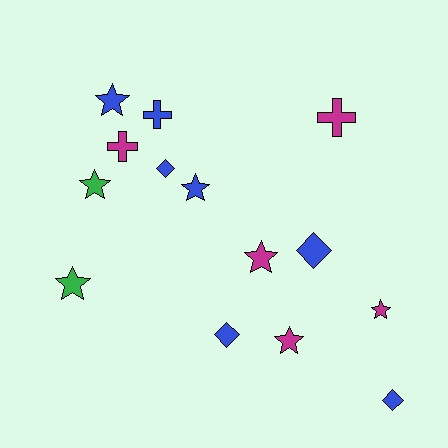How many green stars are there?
There are 2 green stars.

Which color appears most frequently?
Blue, with 7 objects.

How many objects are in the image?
There are 14 objects.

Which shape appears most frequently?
Star, with 7 objects.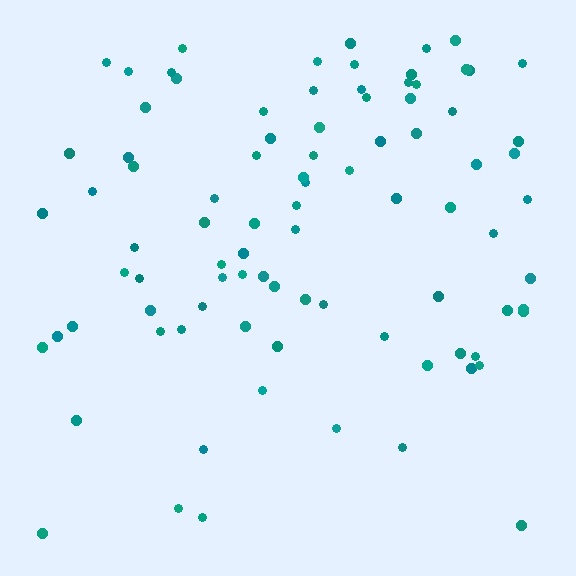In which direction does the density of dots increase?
From bottom to top, with the top side densest.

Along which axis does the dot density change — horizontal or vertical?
Vertical.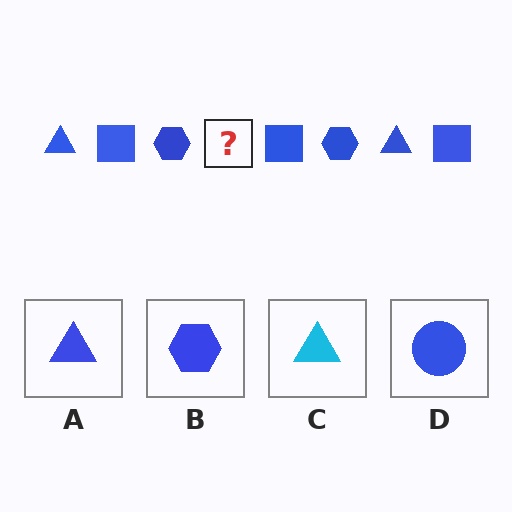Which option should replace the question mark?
Option A.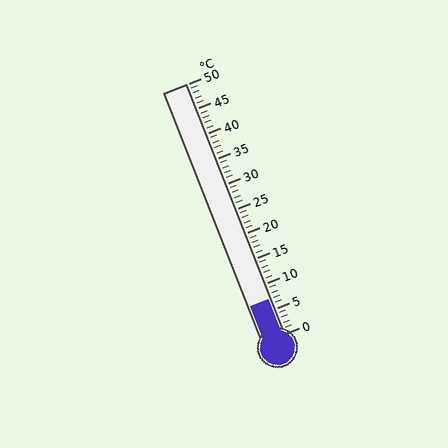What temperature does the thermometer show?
The thermometer shows approximately 7°C.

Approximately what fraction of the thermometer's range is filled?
The thermometer is filled to approximately 15% of its range.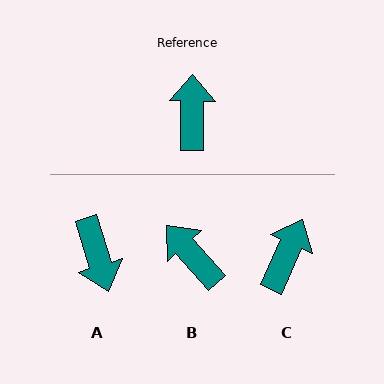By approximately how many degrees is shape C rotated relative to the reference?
Approximately 24 degrees clockwise.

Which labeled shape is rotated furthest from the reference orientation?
A, about 162 degrees away.